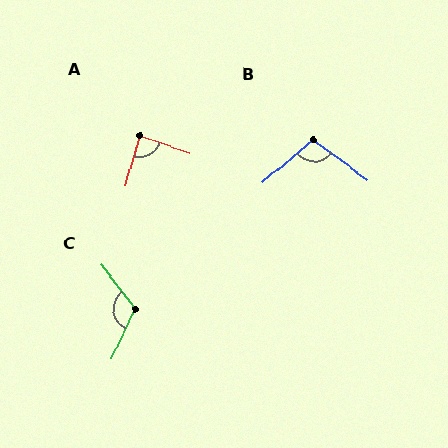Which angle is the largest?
C, at approximately 117 degrees.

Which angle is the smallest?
A, at approximately 86 degrees.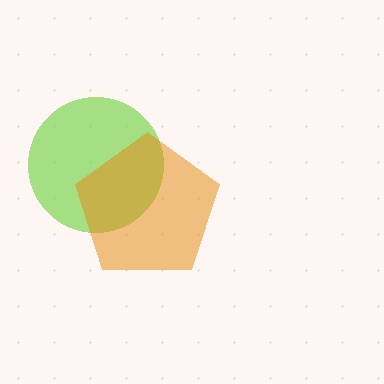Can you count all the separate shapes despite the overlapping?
Yes, there are 2 separate shapes.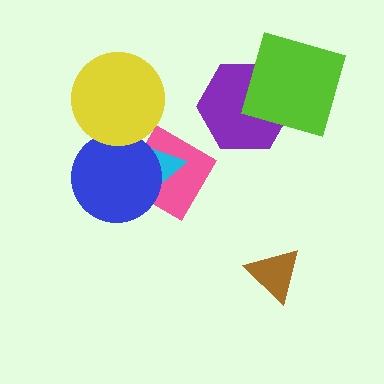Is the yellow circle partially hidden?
No, no other shape covers it.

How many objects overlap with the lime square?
1 object overlaps with the lime square.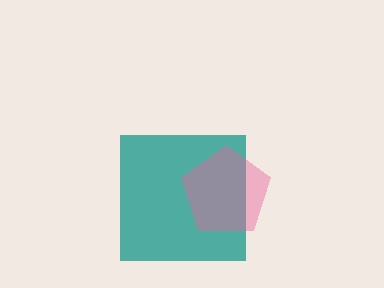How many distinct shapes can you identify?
There are 2 distinct shapes: a teal square, a pink pentagon.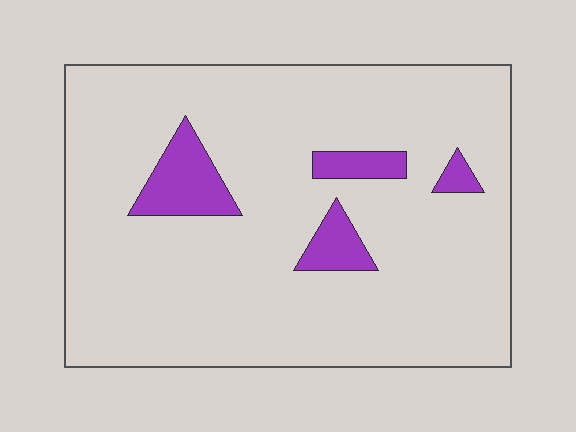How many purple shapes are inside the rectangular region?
4.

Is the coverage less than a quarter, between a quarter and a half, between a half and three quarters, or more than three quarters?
Less than a quarter.